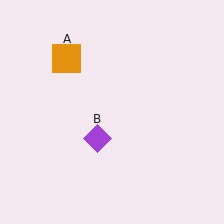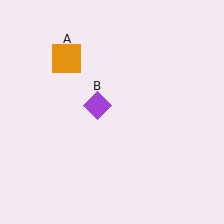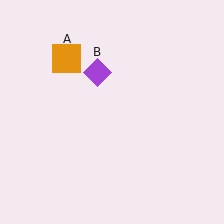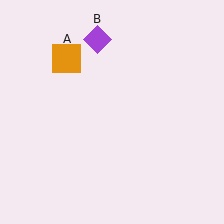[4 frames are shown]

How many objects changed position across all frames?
1 object changed position: purple diamond (object B).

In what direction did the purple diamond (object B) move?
The purple diamond (object B) moved up.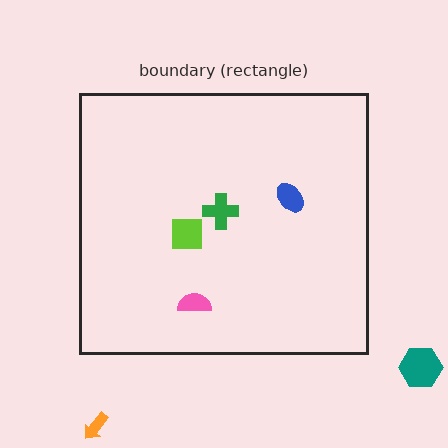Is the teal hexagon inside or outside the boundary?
Outside.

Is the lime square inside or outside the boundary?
Inside.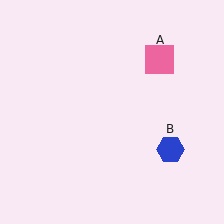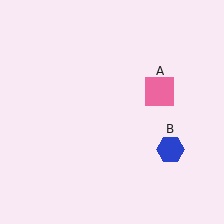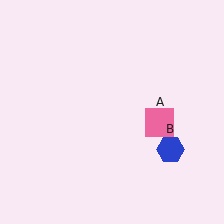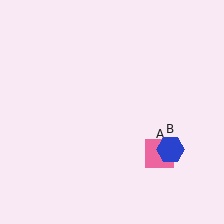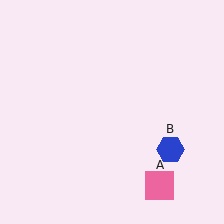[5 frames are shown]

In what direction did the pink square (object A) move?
The pink square (object A) moved down.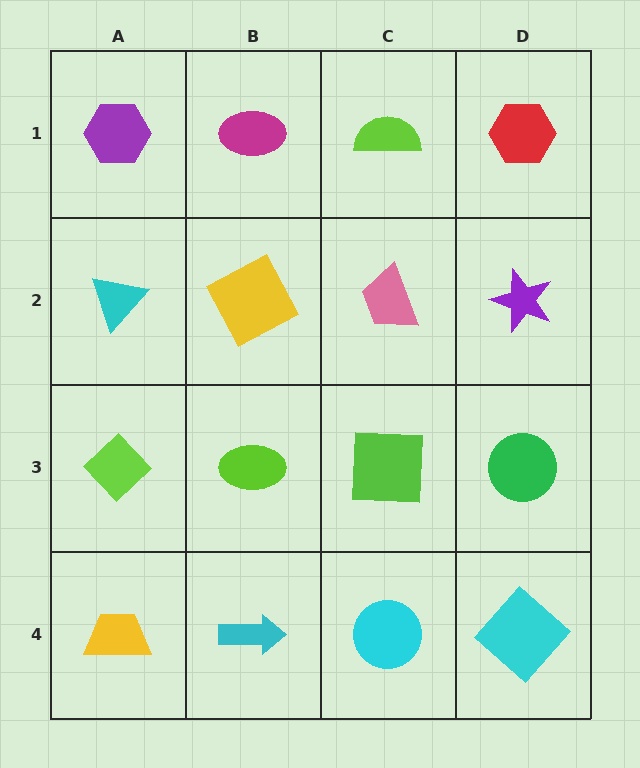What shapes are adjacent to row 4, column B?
A lime ellipse (row 3, column B), a yellow trapezoid (row 4, column A), a cyan circle (row 4, column C).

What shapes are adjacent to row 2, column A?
A purple hexagon (row 1, column A), a lime diamond (row 3, column A), a yellow square (row 2, column B).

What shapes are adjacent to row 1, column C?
A pink trapezoid (row 2, column C), a magenta ellipse (row 1, column B), a red hexagon (row 1, column D).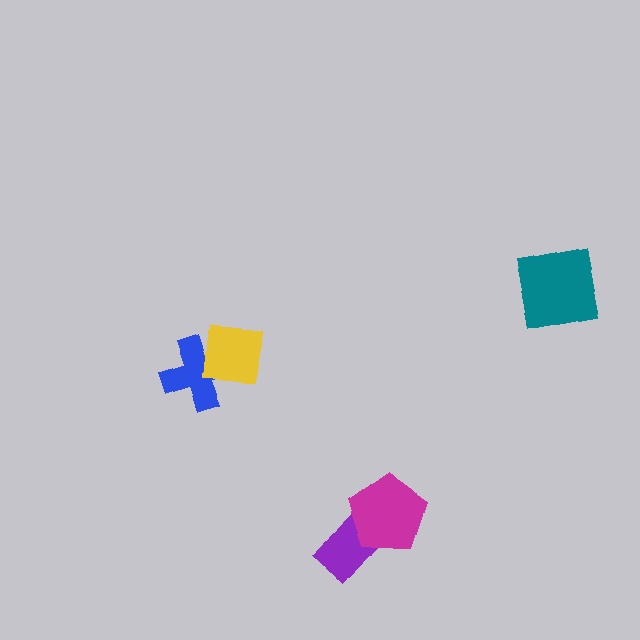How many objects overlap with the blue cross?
1 object overlaps with the blue cross.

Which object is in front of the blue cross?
The yellow square is in front of the blue cross.